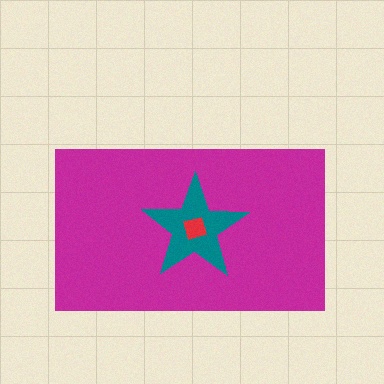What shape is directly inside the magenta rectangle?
The teal star.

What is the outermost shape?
The magenta rectangle.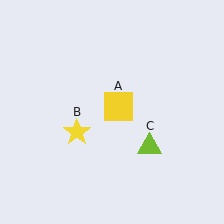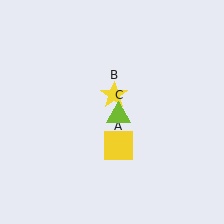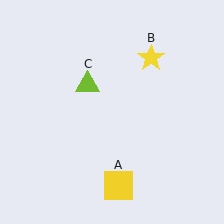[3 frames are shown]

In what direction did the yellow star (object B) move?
The yellow star (object B) moved up and to the right.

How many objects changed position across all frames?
3 objects changed position: yellow square (object A), yellow star (object B), lime triangle (object C).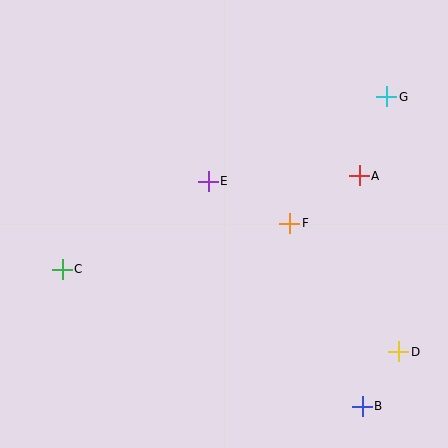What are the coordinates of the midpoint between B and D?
The midpoint between B and D is at (380, 379).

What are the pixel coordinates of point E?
Point E is at (208, 181).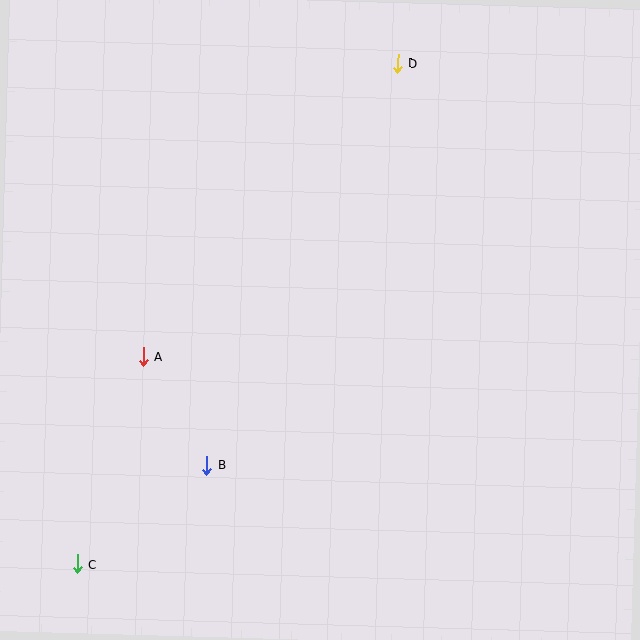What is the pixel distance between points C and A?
The distance between C and A is 218 pixels.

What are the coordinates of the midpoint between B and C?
The midpoint between B and C is at (142, 514).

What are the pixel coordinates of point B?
Point B is at (206, 465).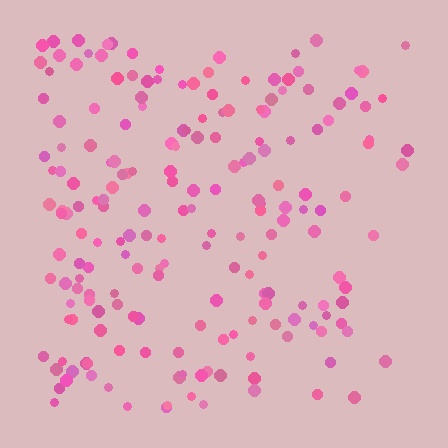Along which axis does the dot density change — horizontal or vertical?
Horizontal.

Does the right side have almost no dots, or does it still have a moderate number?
Still a moderate number, just noticeably fewer than the left.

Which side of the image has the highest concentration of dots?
The left.